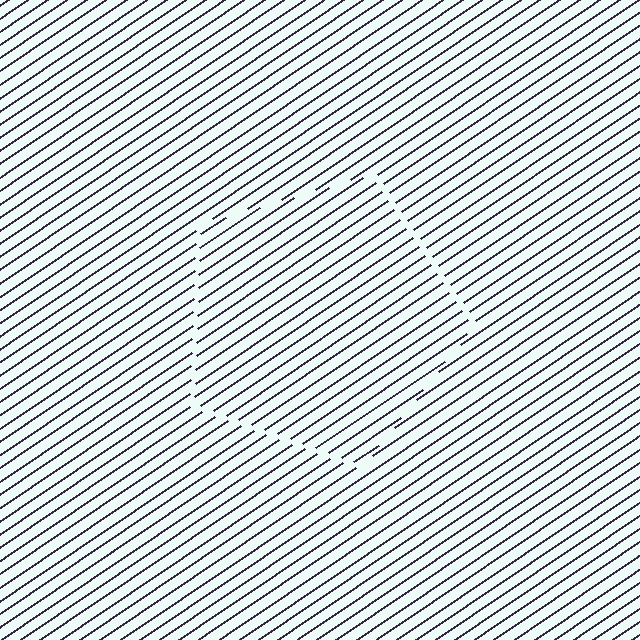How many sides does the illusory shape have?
5 sides — the line-ends trace a pentagon.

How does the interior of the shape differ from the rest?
The interior of the shape contains the same grating, shifted by half a period — the contour is defined by the phase discontinuity where line-ends from the inner and outer gratings abut.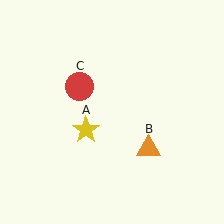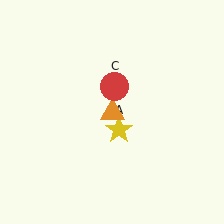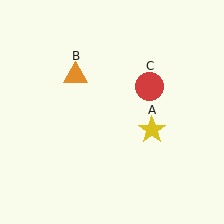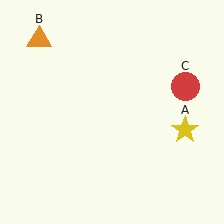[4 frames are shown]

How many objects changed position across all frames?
3 objects changed position: yellow star (object A), orange triangle (object B), red circle (object C).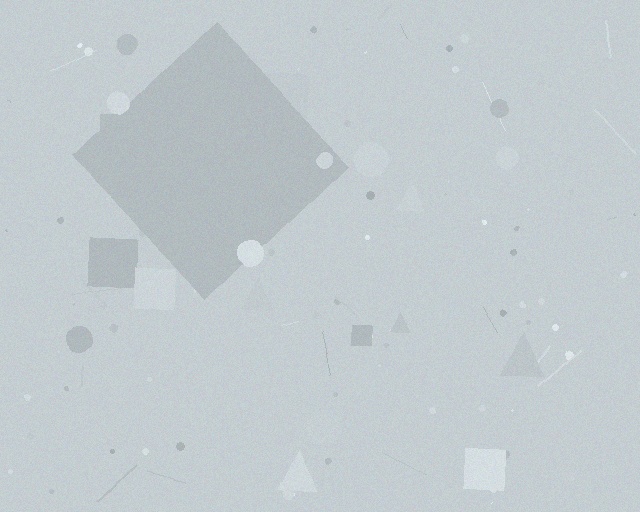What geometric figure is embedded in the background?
A diamond is embedded in the background.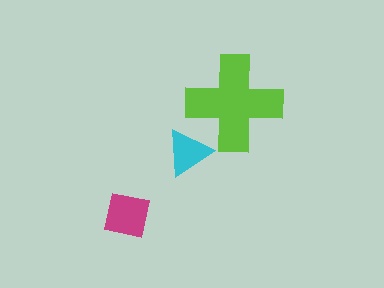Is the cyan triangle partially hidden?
Yes, it is partially covered by another shape.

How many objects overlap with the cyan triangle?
1 object overlaps with the cyan triangle.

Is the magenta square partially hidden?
No, no other shape covers it.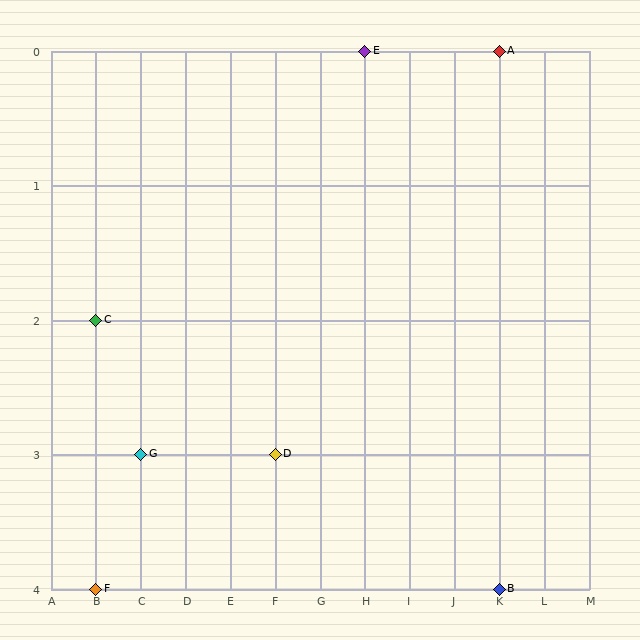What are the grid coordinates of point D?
Point D is at grid coordinates (F, 3).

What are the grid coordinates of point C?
Point C is at grid coordinates (B, 2).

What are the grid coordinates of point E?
Point E is at grid coordinates (H, 0).